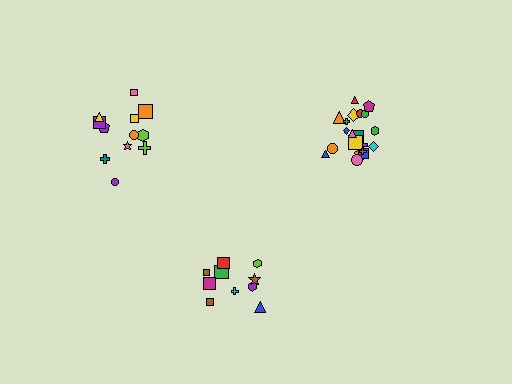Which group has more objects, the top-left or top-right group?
The top-right group.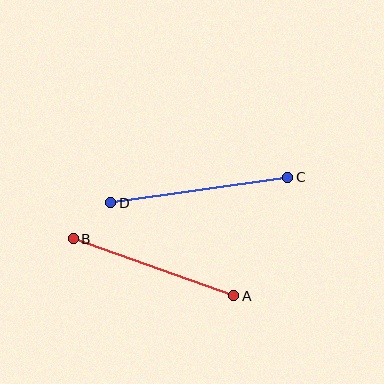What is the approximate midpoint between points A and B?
The midpoint is at approximately (154, 267) pixels.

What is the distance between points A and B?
The distance is approximately 170 pixels.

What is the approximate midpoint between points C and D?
The midpoint is at approximately (199, 190) pixels.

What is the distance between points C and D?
The distance is approximately 179 pixels.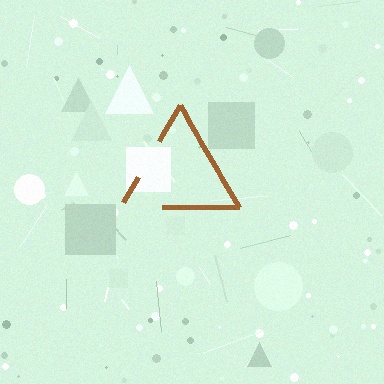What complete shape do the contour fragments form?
The contour fragments form a triangle.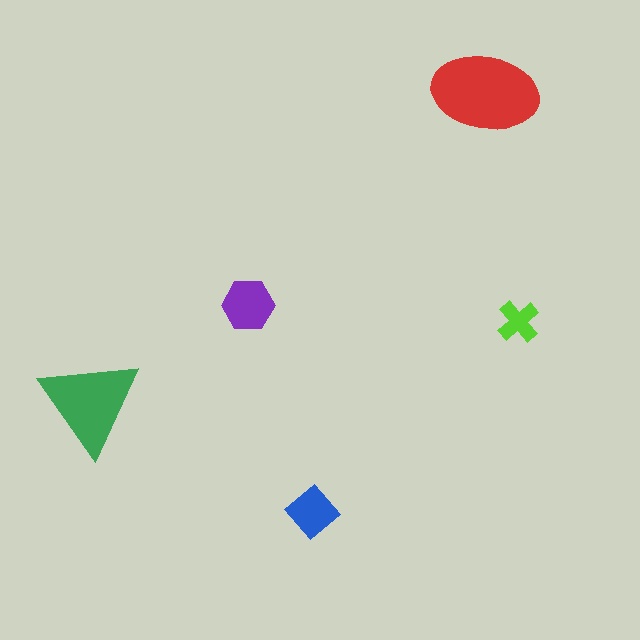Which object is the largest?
The red ellipse.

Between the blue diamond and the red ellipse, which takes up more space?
The red ellipse.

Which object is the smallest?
The lime cross.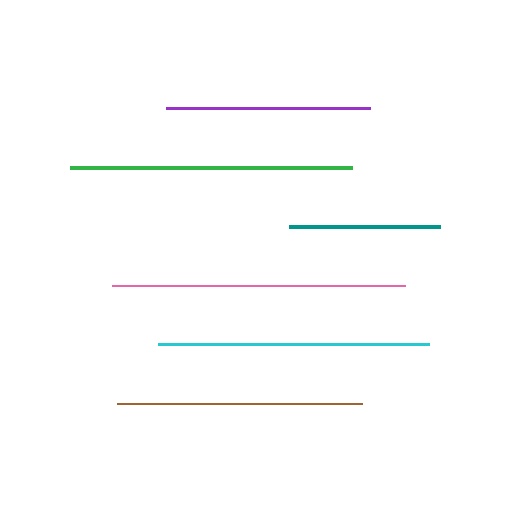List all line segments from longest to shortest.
From longest to shortest: pink, green, cyan, brown, purple, teal.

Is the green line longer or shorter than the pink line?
The pink line is longer than the green line.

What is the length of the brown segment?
The brown segment is approximately 245 pixels long.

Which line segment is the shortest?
The teal line is the shortest at approximately 151 pixels.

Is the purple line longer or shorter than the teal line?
The purple line is longer than the teal line.